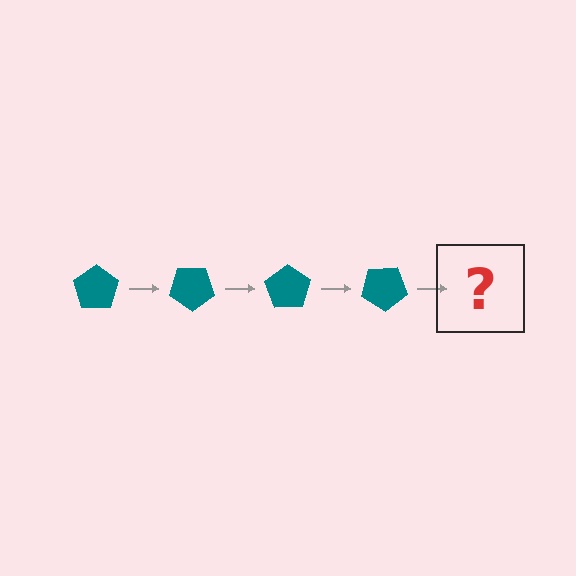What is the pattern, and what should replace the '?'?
The pattern is that the pentagon rotates 35 degrees each step. The '?' should be a teal pentagon rotated 140 degrees.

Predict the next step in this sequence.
The next step is a teal pentagon rotated 140 degrees.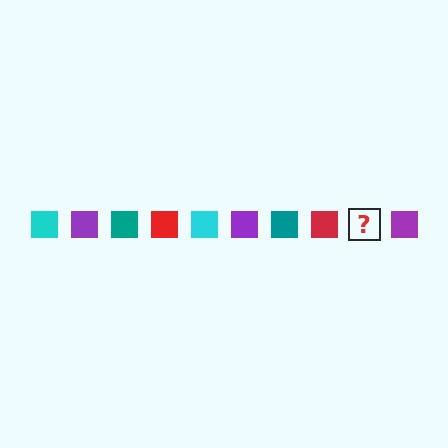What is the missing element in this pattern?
The missing element is a cyan square.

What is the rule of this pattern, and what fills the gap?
The rule is that the pattern cycles through cyan, purple, teal, red squares. The gap should be filled with a cyan square.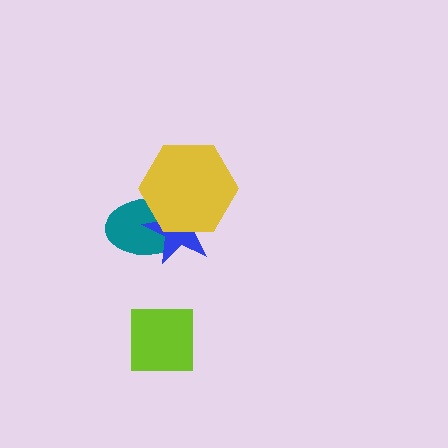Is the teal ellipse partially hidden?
Yes, it is partially covered by another shape.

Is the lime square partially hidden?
No, no other shape covers it.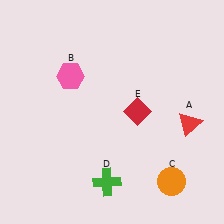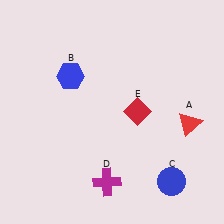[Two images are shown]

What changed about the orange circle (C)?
In Image 1, C is orange. In Image 2, it changed to blue.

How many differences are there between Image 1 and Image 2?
There are 3 differences between the two images.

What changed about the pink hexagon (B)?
In Image 1, B is pink. In Image 2, it changed to blue.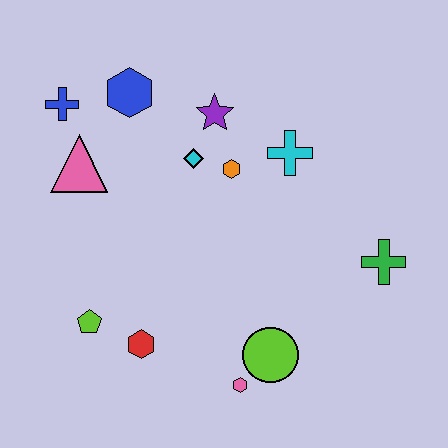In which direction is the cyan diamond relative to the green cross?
The cyan diamond is to the left of the green cross.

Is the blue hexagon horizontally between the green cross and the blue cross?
Yes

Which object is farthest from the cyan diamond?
The pink hexagon is farthest from the cyan diamond.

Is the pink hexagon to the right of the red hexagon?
Yes